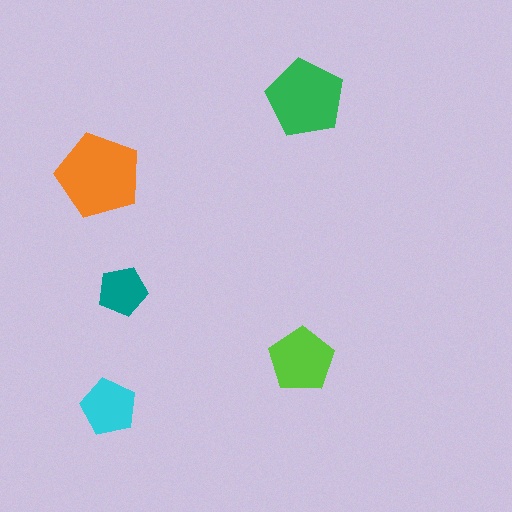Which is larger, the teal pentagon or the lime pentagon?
The lime one.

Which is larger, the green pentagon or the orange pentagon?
The orange one.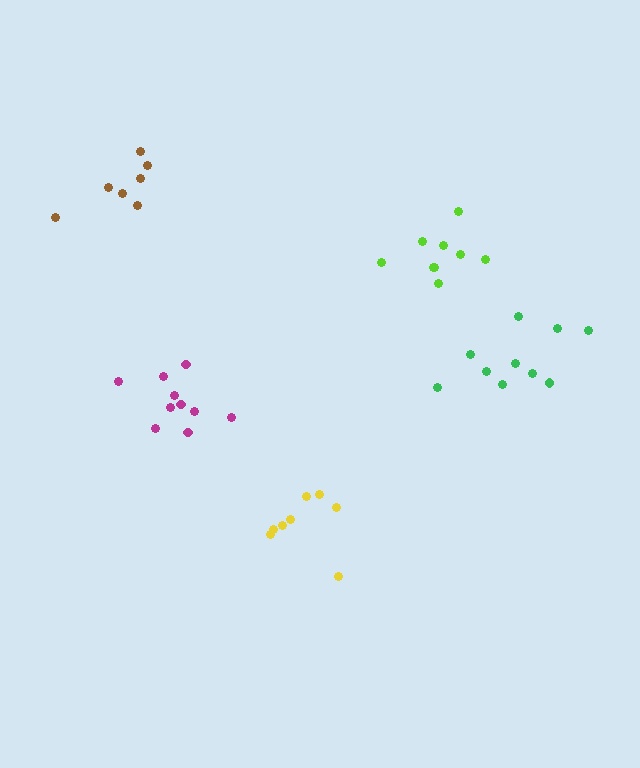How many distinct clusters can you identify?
There are 5 distinct clusters.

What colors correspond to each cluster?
The clusters are colored: yellow, green, magenta, lime, brown.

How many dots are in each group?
Group 1: 8 dots, Group 2: 10 dots, Group 3: 10 dots, Group 4: 9 dots, Group 5: 7 dots (44 total).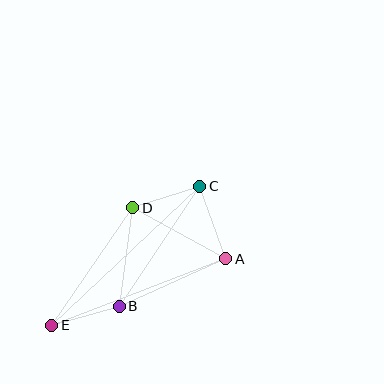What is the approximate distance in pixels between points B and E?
The distance between B and E is approximately 70 pixels.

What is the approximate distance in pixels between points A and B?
The distance between A and B is approximately 117 pixels.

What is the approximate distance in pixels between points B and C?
The distance between B and C is approximately 144 pixels.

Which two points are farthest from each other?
Points C and E are farthest from each other.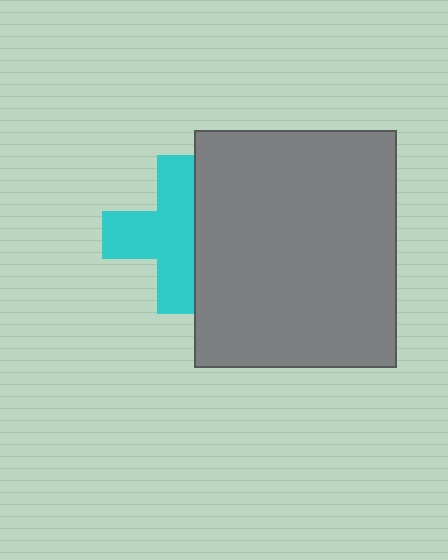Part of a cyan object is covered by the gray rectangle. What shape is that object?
It is a cross.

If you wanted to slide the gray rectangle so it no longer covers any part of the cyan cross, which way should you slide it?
Slide it right — that is the most direct way to separate the two shapes.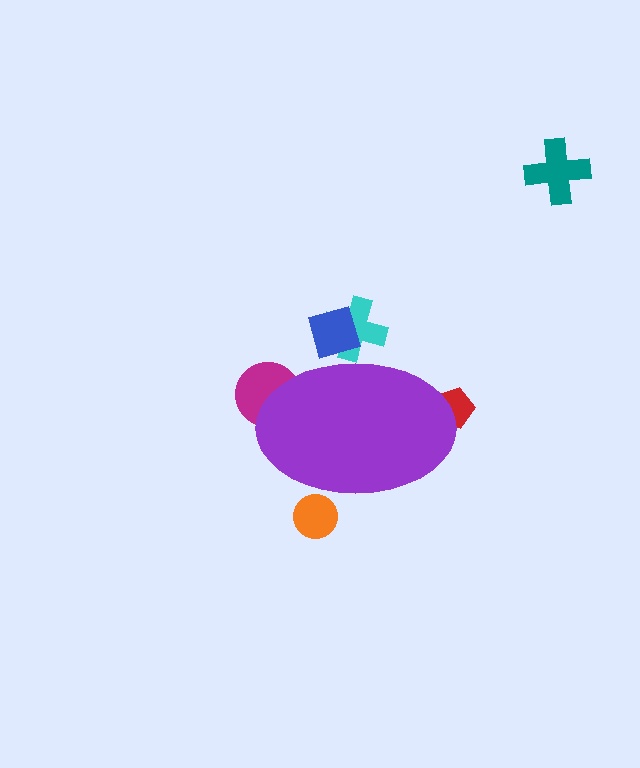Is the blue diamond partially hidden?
Yes, the blue diamond is partially hidden behind the purple ellipse.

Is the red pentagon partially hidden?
Yes, the red pentagon is partially hidden behind the purple ellipse.